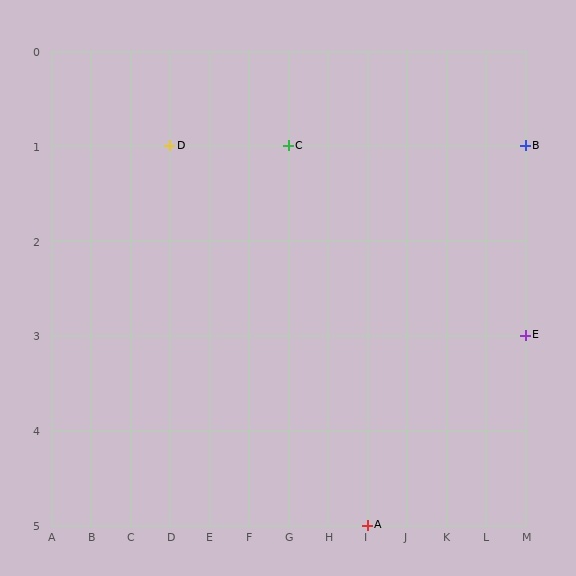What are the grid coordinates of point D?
Point D is at grid coordinates (D, 1).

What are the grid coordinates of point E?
Point E is at grid coordinates (M, 3).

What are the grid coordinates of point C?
Point C is at grid coordinates (G, 1).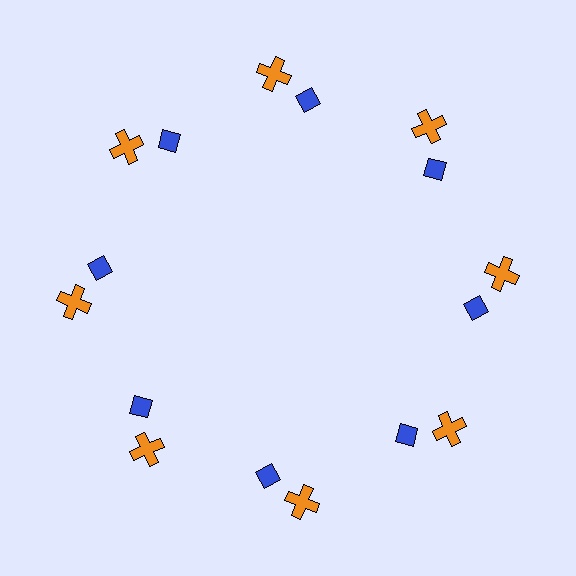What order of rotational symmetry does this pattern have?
This pattern has 8-fold rotational symmetry.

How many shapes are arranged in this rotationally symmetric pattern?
There are 16 shapes, arranged in 8 groups of 2.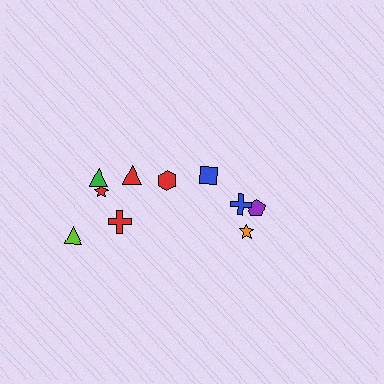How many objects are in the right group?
There are 4 objects.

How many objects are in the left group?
There are 6 objects.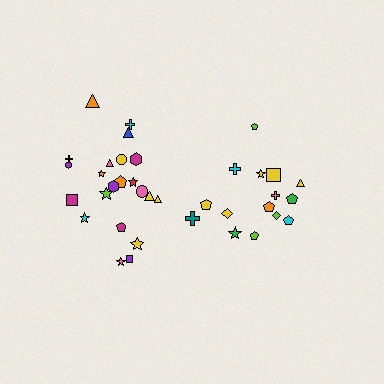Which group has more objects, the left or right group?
The left group.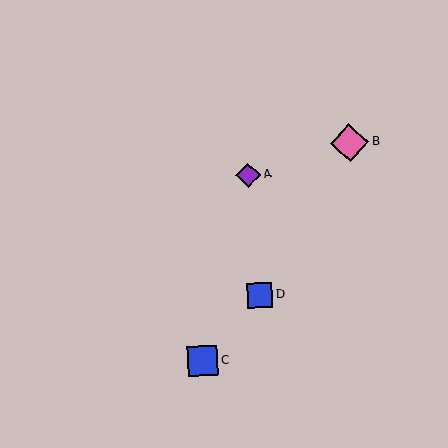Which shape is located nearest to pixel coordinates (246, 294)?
The blue square (labeled D) at (260, 295) is nearest to that location.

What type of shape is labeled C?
Shape C is a blue square.